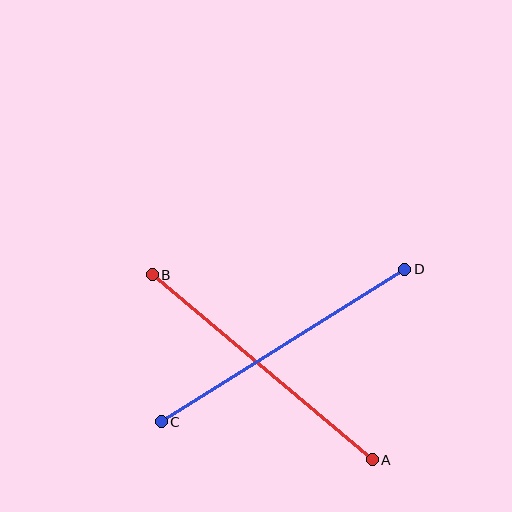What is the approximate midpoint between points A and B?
The midpoint is at approximately (262, 367) pixels.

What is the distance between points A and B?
The distance is approximately 287 pixels.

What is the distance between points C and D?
The distance is approximately 287 pixels.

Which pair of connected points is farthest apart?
Points C and D are farthest apart.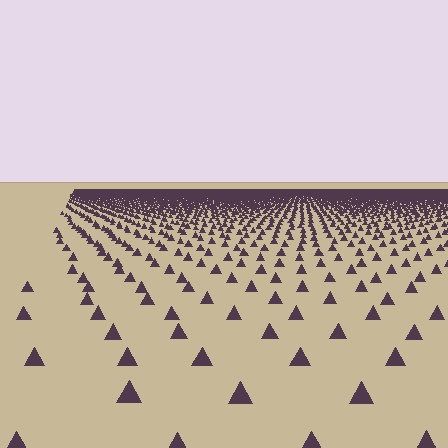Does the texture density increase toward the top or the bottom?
Density increases toward the top.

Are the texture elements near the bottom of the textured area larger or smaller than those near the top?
Larger. Near the bottom, elements are closer to the viewer and appear at a bigger on-screen size.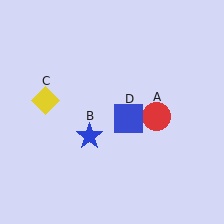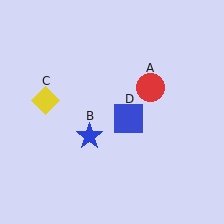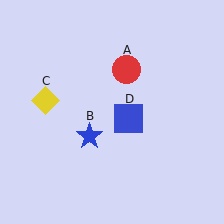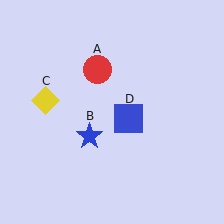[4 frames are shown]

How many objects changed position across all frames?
1 object changed position: red circle (object A).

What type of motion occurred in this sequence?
The red circle (object A) rotated counterclockwise around the center of the scene.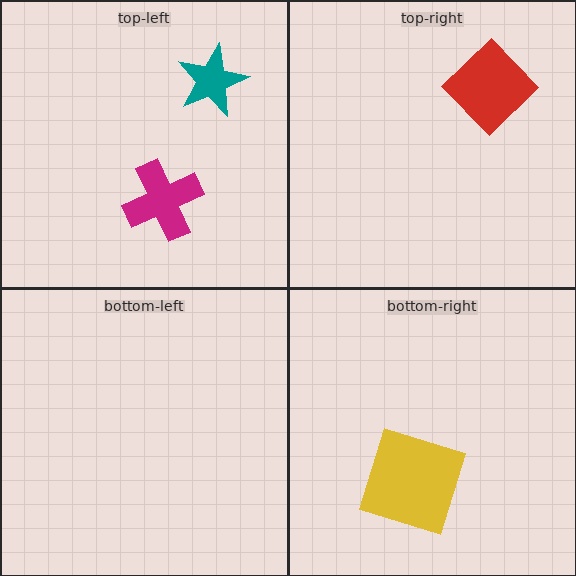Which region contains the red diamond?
The top-right region.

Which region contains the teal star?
The top-left region.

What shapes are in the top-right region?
The red diamond.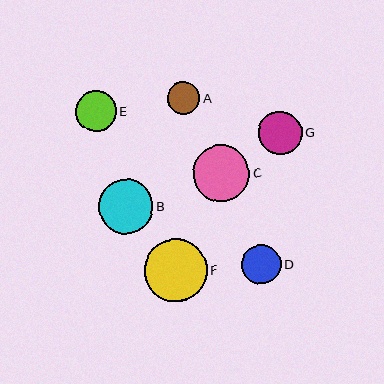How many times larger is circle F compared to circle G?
Circle F is approximately 1.4 times the size of circle G.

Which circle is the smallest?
Circle A is the smallest with a size of approximately 33 pixels.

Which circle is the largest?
Circle F is the largest with a size of approximately 63 pixels.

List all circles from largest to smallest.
From largest to smallest: F, C, B, G, E, D, A.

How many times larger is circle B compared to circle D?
Circle B is approximately 1.4 times the size of circle D.